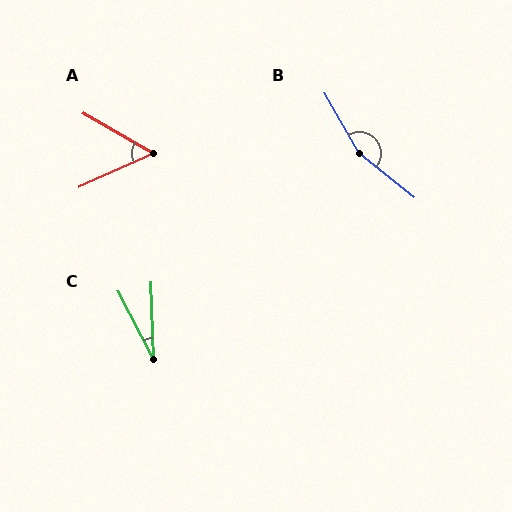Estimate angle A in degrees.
Approximately 54 degrees.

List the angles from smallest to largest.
C (25°), A (54°), B (159°).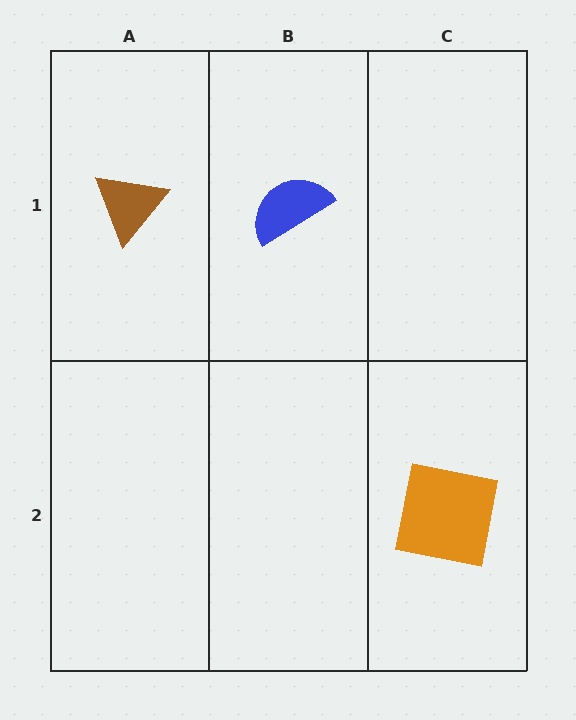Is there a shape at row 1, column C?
No, that cell is empty.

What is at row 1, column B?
A blue semicircle.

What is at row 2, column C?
An orange square.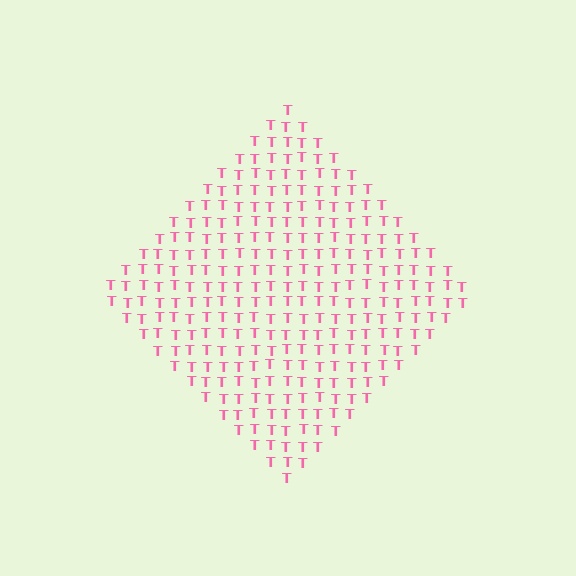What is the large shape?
The large shape is a diamond.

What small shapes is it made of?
It is made of small letter T's.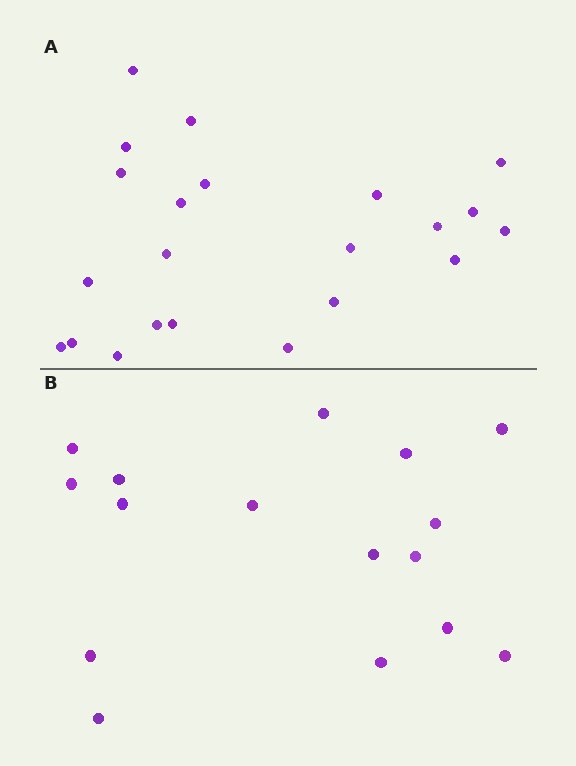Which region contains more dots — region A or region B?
Region A (the top region) has more dots.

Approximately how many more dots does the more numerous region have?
Region A has about 6 more dots than region B.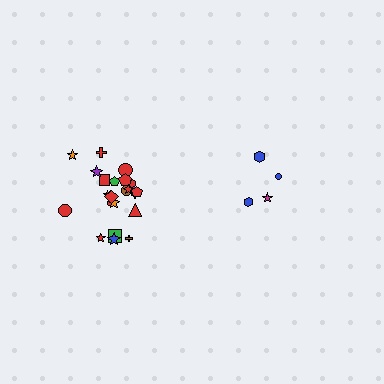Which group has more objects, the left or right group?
The left group.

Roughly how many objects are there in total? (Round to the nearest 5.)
Roughly 30 objects in total.